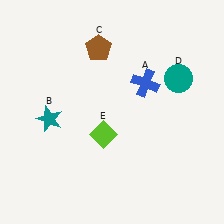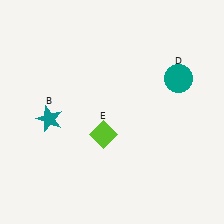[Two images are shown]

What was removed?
The brown pentagon (C), the blue cross (A) were removed in Image 2.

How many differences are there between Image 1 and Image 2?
There are 2 differences between the two images.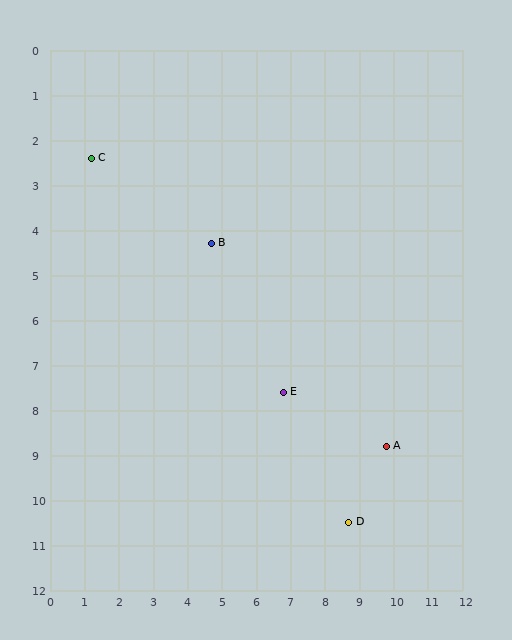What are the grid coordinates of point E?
Point E is at approximately (6.8, 7.6).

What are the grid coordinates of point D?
Point D is at approximately (8.7, 10.5).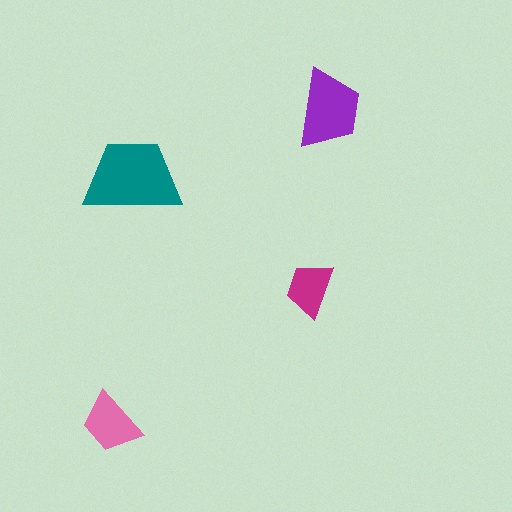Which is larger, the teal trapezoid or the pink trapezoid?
The teal one.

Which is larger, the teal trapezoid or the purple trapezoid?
The teal one.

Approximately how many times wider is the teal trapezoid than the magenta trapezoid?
About 2 times wider.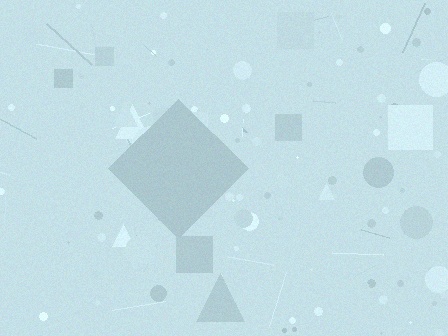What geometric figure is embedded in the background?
A diamond is embedded in the background.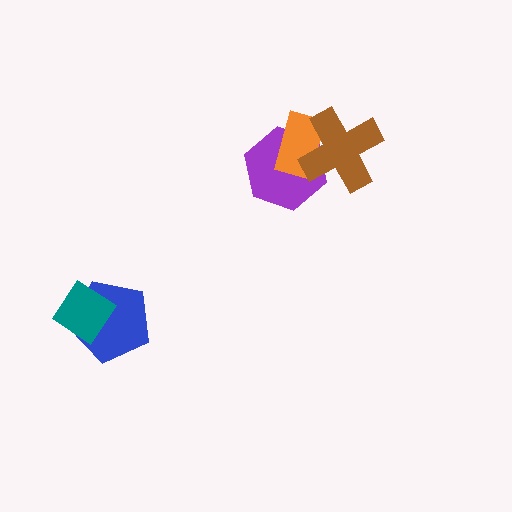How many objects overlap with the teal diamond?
1 object overlaps with the teal diamond.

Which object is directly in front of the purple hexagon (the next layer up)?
The orange rectangle is directly in front of the purple hexagon.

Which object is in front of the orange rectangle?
The brown cross is in front of the orange rectangle.